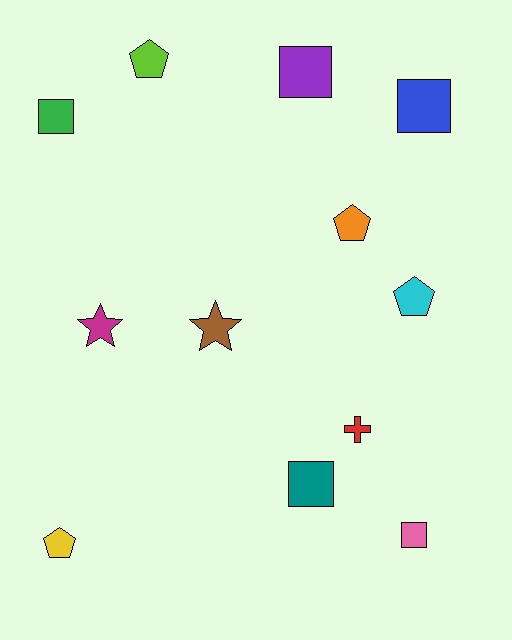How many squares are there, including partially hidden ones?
There are 5 squares.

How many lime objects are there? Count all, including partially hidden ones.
There is 1 lime object.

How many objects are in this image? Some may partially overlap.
There are 12 objects.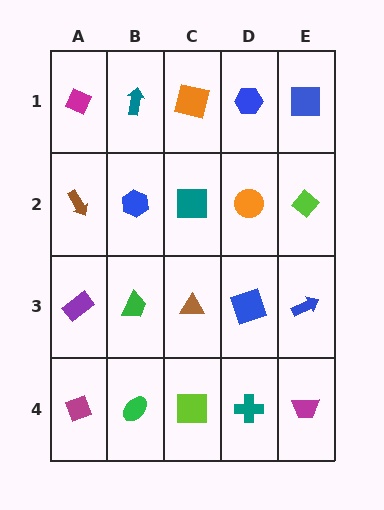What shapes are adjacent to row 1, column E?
A lime diamond (row 2, column E), a blue hexagon (row 1, column D).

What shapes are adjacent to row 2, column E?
A blue square (row 1, column E), a blue arrow (row 3, column E), an orange circle (row 2, column D).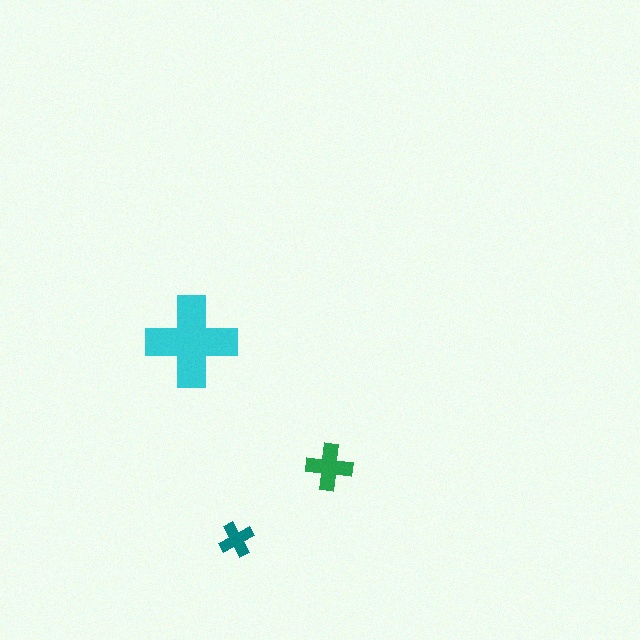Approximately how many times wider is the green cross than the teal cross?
About 1.5 times wider.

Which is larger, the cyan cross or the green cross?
The cyan one.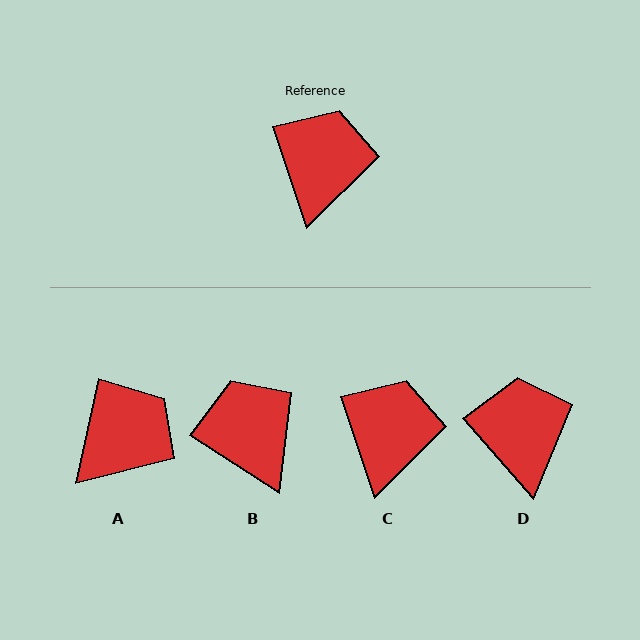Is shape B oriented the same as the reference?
No, it is off by about 39 degrees.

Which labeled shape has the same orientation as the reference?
C.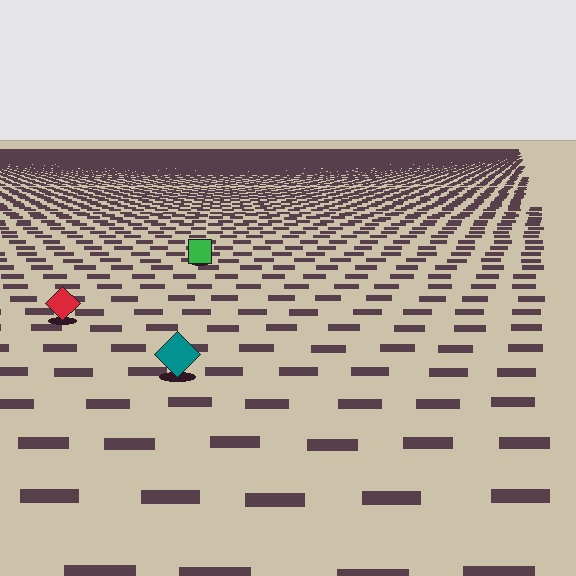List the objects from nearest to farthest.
From nearest to farthest: the teal diamond, the red diamond, the green square.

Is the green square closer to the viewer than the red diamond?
No. The red diamond is closer — you can tell from the texture gradient: the ground texture is coarser near it.